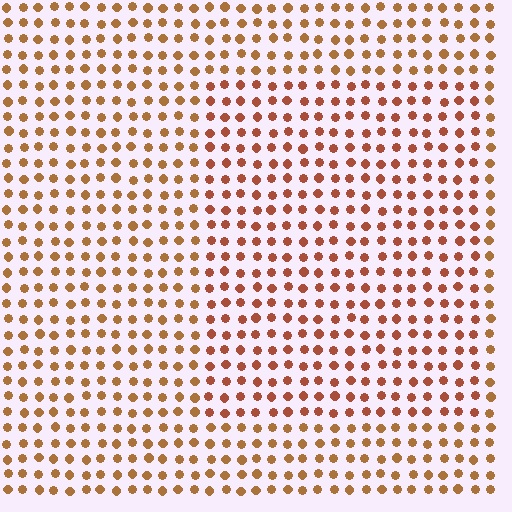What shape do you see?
I see a rectangle.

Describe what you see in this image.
The image is filled with small brown elements in a uniform arrangement. A rectangle-shaped region is visible where the elements are tinted to a slightly different hue, forming a subtle color boundary.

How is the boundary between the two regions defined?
The boundary is defined purely by a slight shift in hue (about 20 degrees). Spacing, size, and orientation are identical on both sides.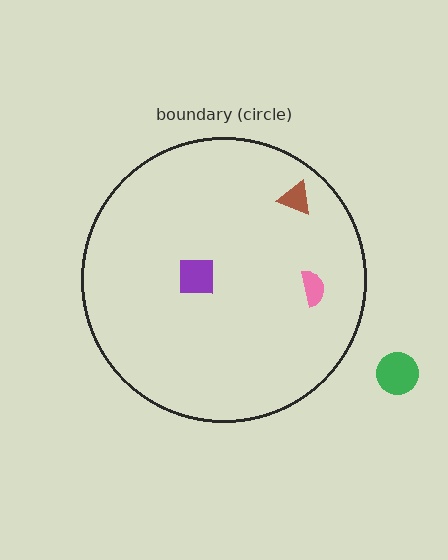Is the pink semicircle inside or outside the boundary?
Inside.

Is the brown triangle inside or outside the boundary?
Inside.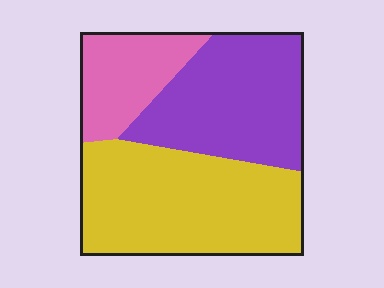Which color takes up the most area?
Yellow, at roughly 45%.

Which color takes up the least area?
Pink, at roughly 20%.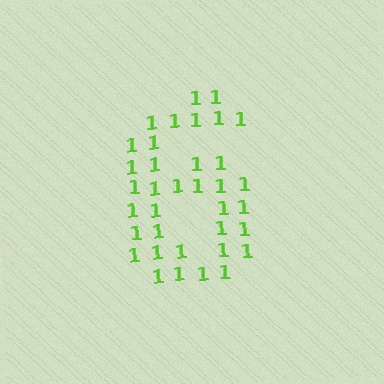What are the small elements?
The small elements are digit 1's.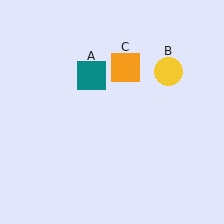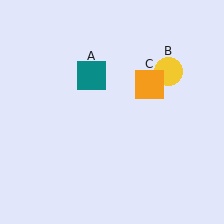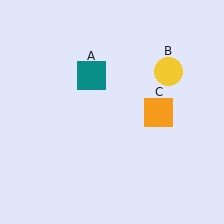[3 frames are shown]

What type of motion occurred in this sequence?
The orange square (object C) rotated clockwise around the center of the scene.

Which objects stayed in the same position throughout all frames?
Teal square (object A) and yellow circle (object B) remained stationary.